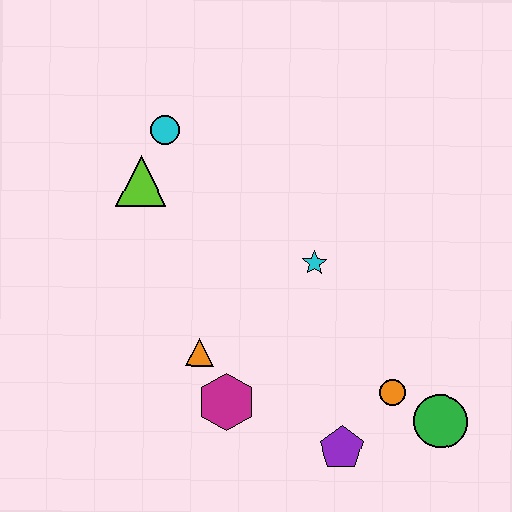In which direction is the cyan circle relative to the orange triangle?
The cyan circle is above the orange triangle.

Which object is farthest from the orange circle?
The cyan circle is farthest from the orange circle.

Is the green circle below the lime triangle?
Yes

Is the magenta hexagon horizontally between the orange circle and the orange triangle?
Yes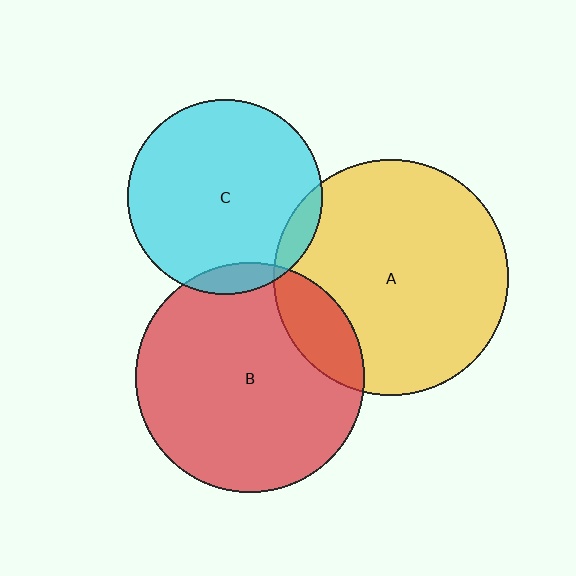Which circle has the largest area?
Circle A (yellow).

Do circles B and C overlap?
Yes.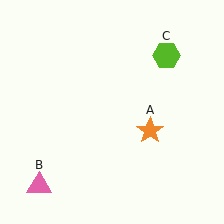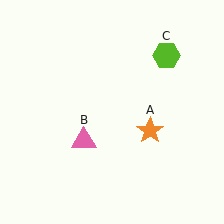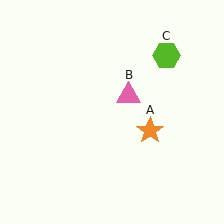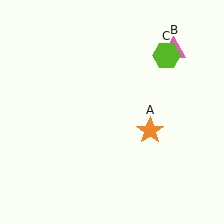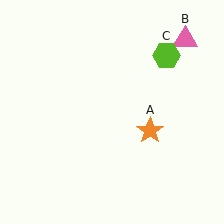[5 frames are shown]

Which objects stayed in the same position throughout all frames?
Orange star (object A) and lime hexagon (object C) remained stationary.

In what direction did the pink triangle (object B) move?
The pink triangle (object B) moved up and to the right.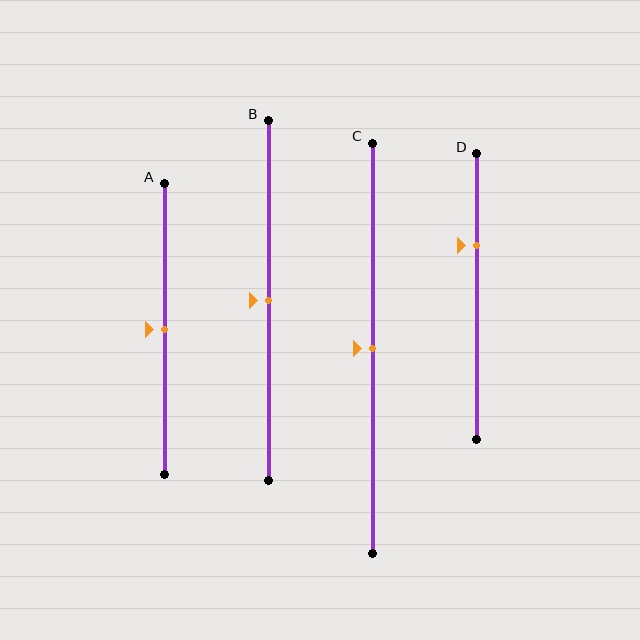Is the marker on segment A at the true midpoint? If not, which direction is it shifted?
Yes, the marker on segment A is at the true midpoint.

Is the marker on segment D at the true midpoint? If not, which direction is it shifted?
No, the marker on segment D is shifted upward by about 18% of the segment length.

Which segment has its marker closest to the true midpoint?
Segment A has its marker closest to the true midpoint.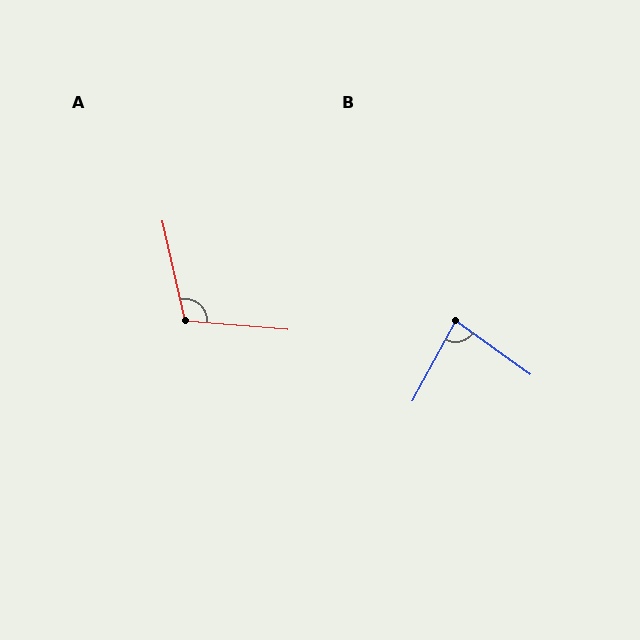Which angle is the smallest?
B, at approximately 83 degrees.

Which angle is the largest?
A, at approximately 108 degrees.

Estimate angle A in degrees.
Approximately 108 degrees.